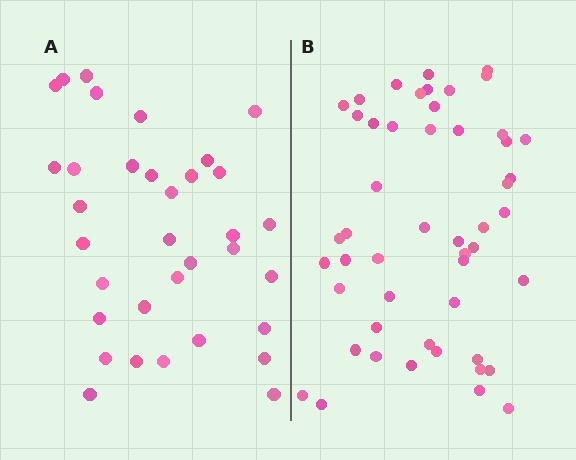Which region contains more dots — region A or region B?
Region B (the right region) has more dots.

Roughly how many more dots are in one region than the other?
Region B has approximately 15 more dots than region A.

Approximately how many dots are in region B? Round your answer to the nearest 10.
About 50 dots.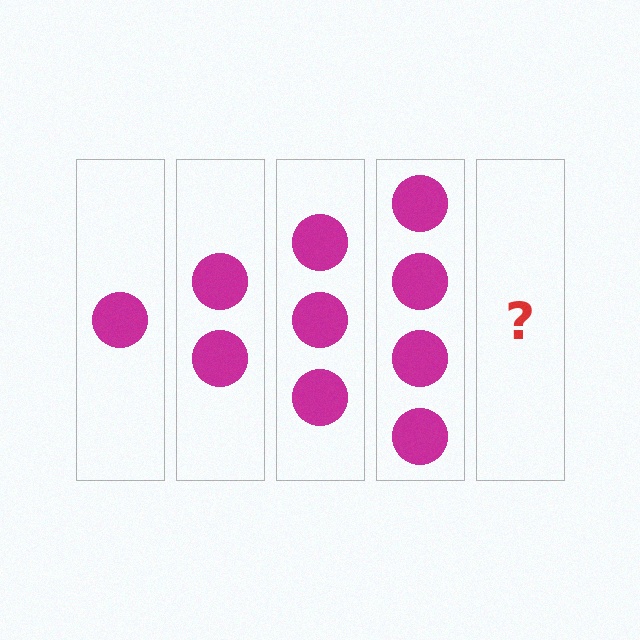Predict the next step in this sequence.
The next step is 5 circles.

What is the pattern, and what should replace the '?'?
The pattern is that each step adds one more circle. The '?' should be 5 circles.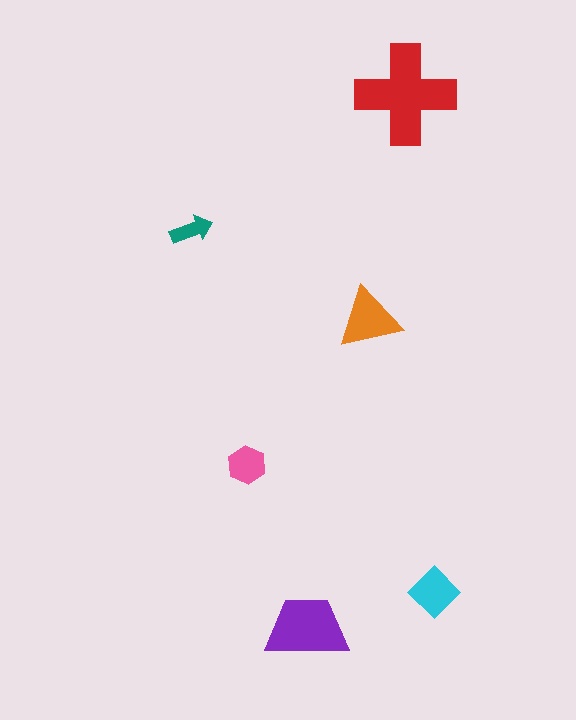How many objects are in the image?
There are 6 objects in the image.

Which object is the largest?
The red cross.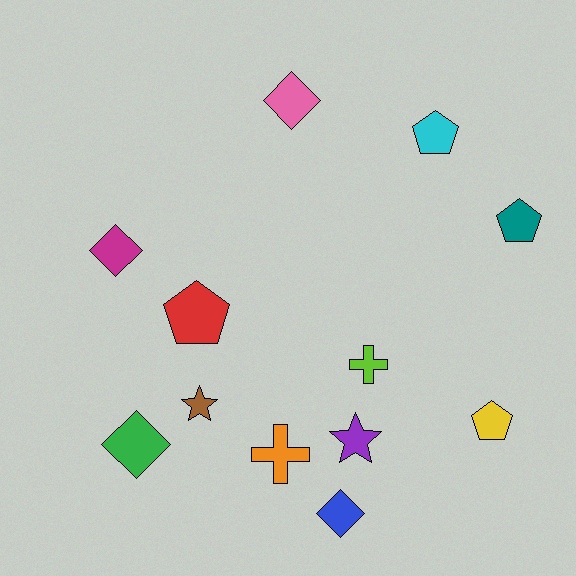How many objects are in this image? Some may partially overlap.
There are 12 objects.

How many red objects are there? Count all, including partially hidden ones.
There is 1 red object.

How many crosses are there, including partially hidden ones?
There are 2 crosses.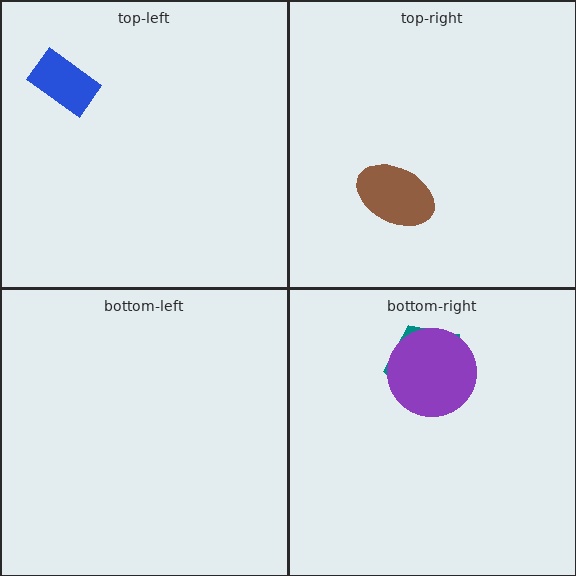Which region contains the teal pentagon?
The bottom-right region.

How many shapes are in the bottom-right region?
2.